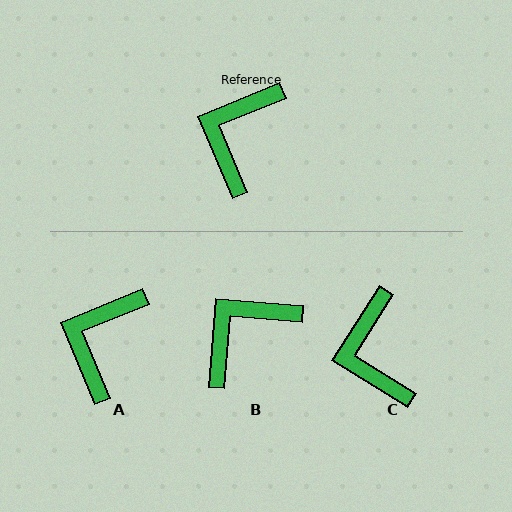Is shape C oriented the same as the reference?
No, it is off by about 35 degrees.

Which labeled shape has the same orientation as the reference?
A.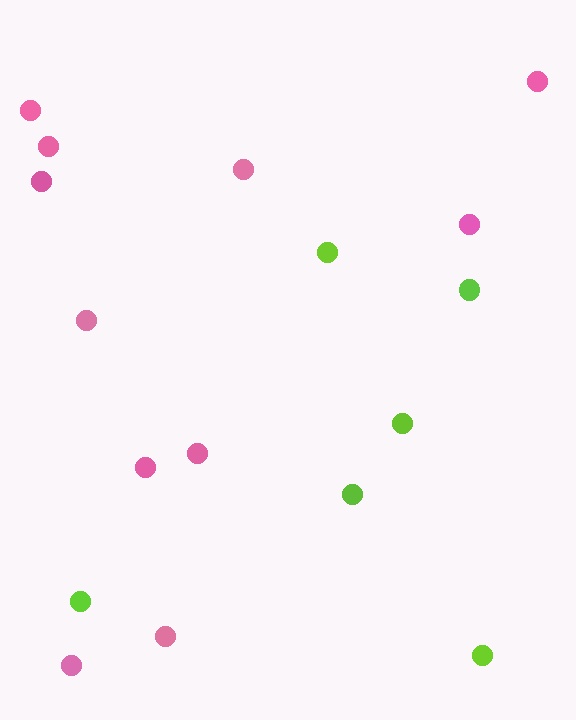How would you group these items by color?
There are 2 groups: one group of pink circles (11) and one group of lime circles (6).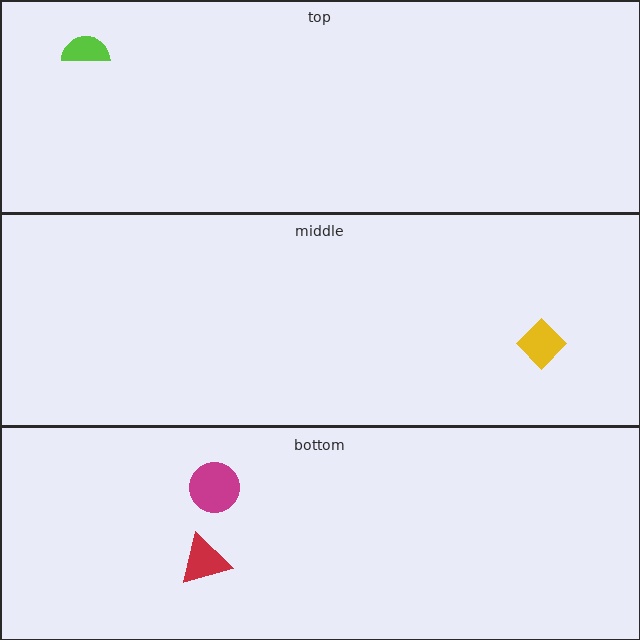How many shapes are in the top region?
1.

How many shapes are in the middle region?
1.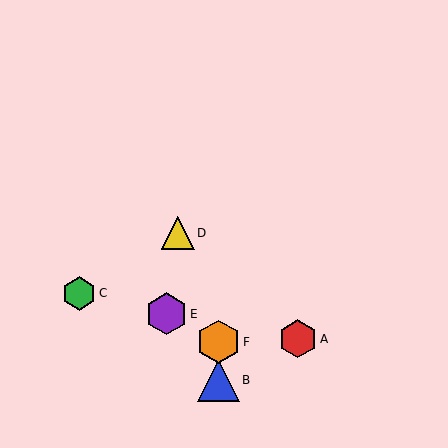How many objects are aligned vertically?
2 objects (B, F) are aligned vertically.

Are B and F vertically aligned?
Yes, both are at x≈219.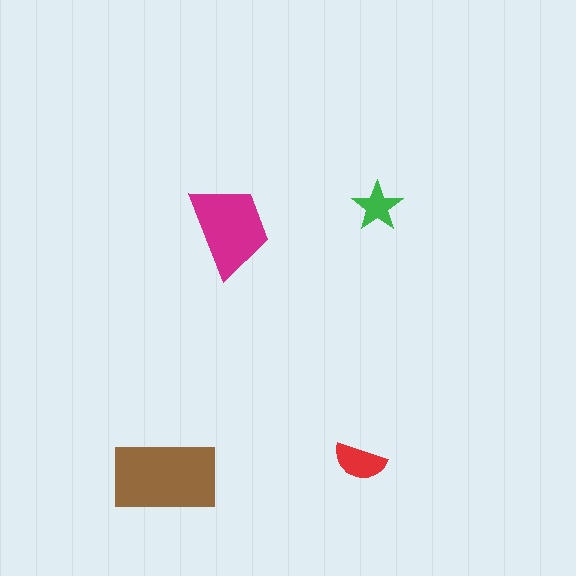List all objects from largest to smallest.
The brown rectangle, the magenta trapezoid, the red semicircle, the green star.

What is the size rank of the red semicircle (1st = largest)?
3rd.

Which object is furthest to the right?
The green star is rightmost.